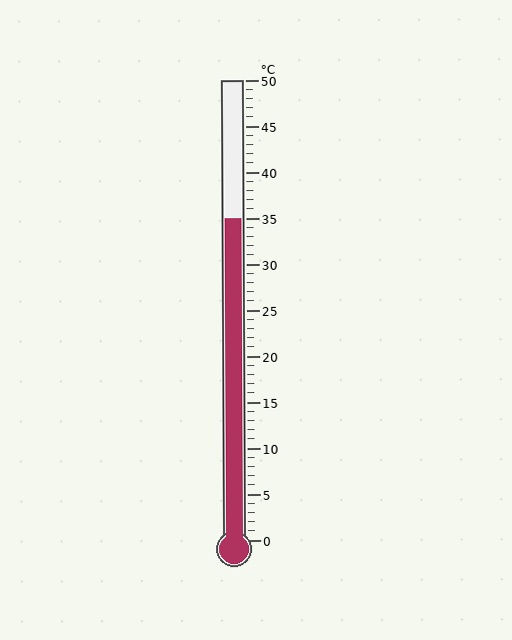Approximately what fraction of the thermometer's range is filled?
The thermometer is filled to approximately 70% of its range.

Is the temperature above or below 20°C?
The temperature is above 20°C.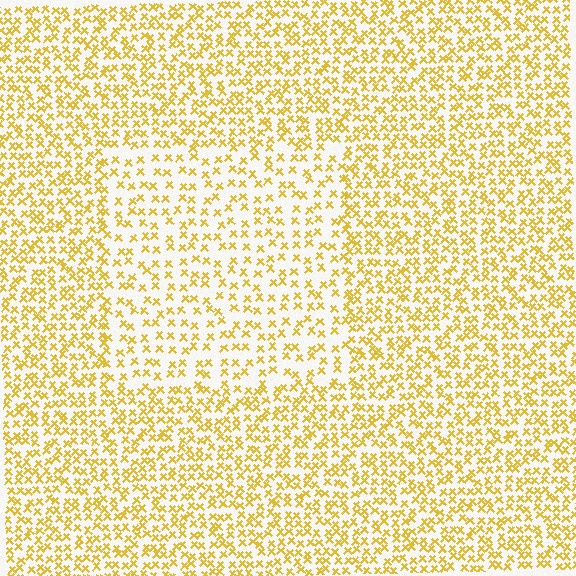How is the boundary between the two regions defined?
The boundary is defined by a change in element density (approximately 1.7x ratio). All elements are the same color, size, and shape.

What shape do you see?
I see a rectangle.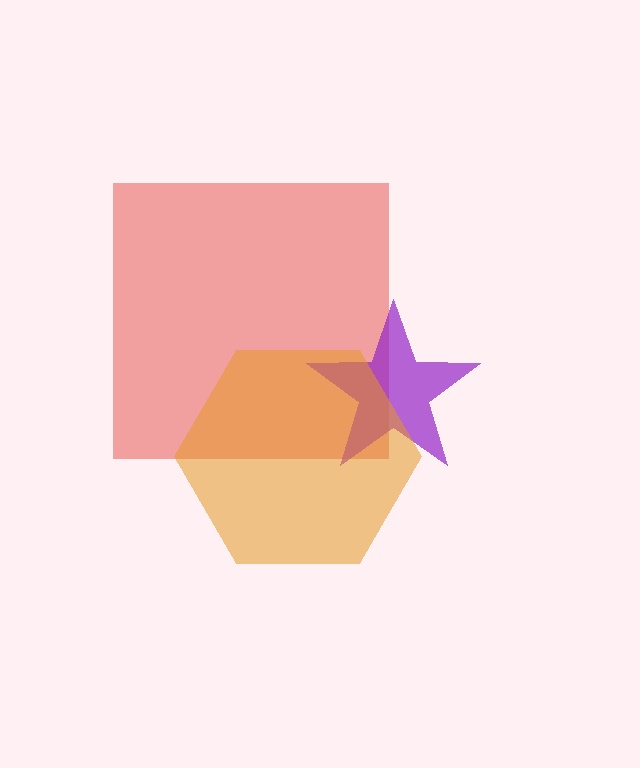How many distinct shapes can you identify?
There are 3 distinct shapes: a red square, a purple star, an orange hexagon.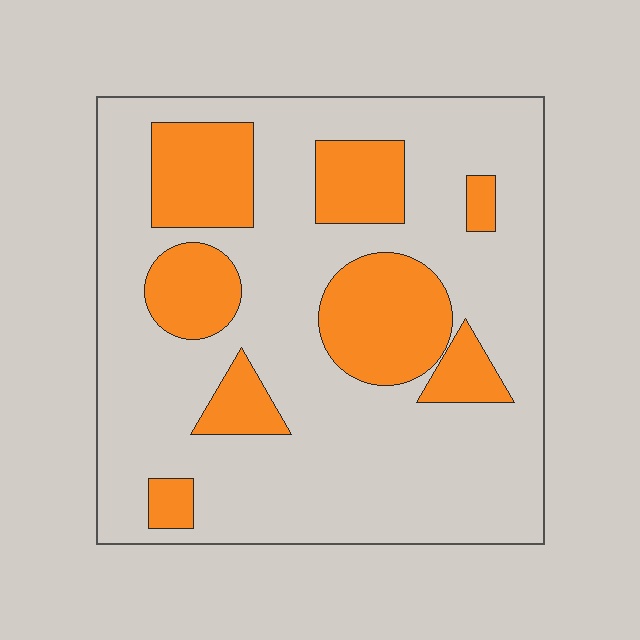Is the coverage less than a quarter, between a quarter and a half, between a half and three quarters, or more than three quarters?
Between a quarter and a half.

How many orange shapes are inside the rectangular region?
8.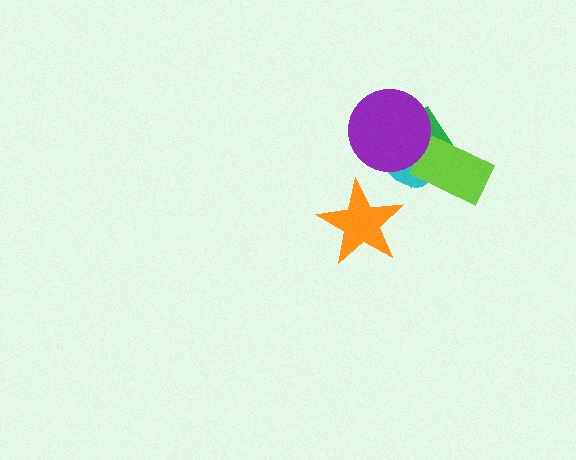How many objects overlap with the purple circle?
2 objects overlap with the purple circle.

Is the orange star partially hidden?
No, no other shape covers it.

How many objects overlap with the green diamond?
3 objects overlap with the green diamond.